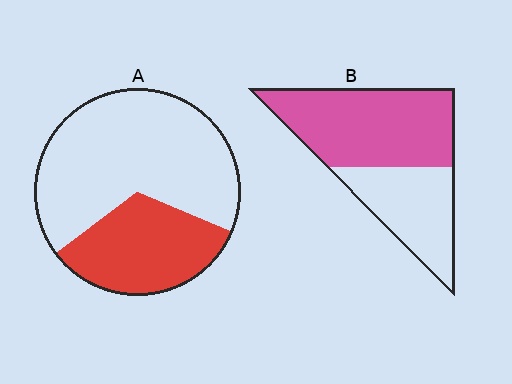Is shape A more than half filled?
No.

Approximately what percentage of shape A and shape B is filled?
A is approximately 35% and B is approximately 60%.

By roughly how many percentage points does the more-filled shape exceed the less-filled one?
By roughly 30 percentage points (B over A).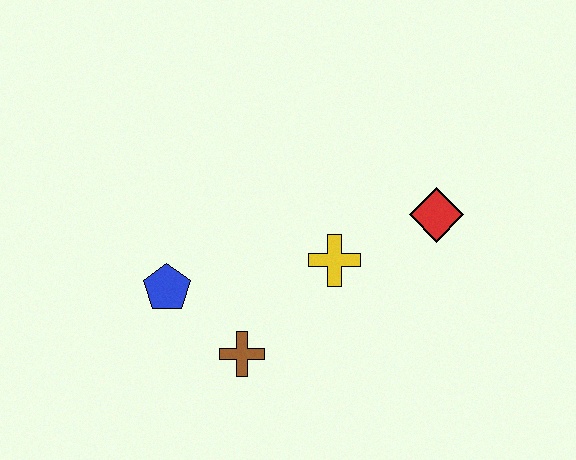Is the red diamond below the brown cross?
No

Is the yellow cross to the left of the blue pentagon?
No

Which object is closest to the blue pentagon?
The brown cross is closest to the blue pentagon.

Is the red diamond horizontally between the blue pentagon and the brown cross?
No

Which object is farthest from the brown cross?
The red diamond is farthest from the brown cross.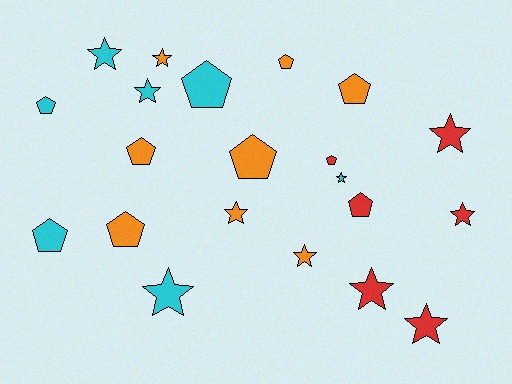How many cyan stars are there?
There are 4 cyan stars.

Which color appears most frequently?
Orange, with 8 objects.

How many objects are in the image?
There are 21 objects.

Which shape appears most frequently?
Star, with 11 objects.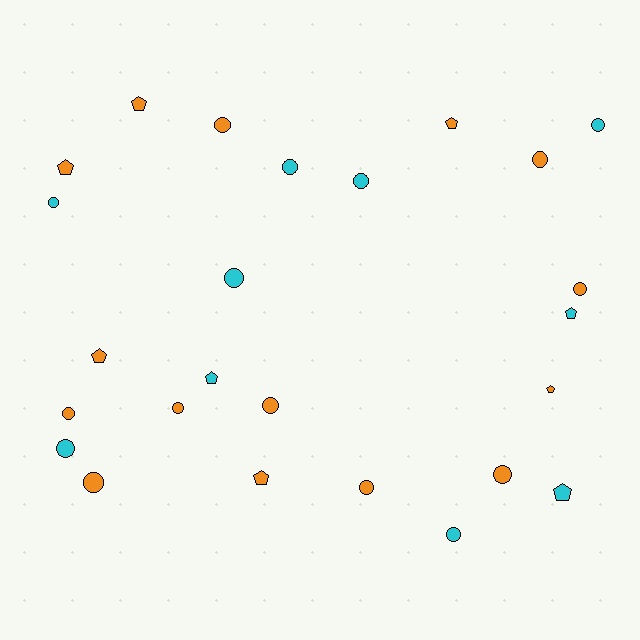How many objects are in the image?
There are 25 objects.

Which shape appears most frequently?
Circle, with 16 objects.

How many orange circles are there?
There are 9 orange circles.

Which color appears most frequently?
Orange, with 15 objects.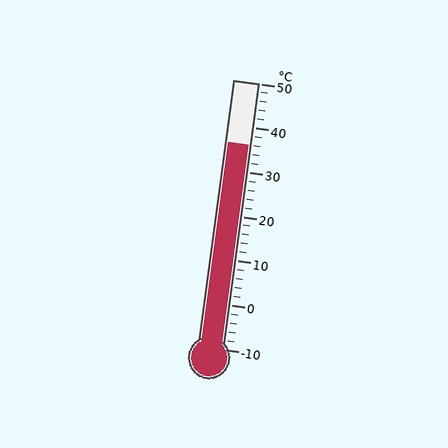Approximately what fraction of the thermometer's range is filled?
The thermometer is filled to approximately 75% of its range.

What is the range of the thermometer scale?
The thermometer scale ranges from -10°C to 50°C.